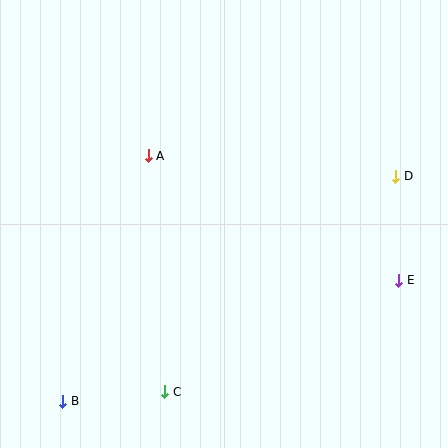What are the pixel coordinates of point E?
Point E is at (399, 280).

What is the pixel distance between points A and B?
The distance between A and B is 260 pixels.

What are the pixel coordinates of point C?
Point C is at (165, 392).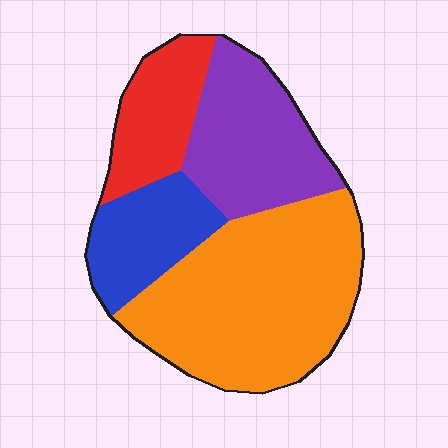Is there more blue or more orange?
Orange.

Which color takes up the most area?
Orange, at roughly 45%.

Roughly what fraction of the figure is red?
Red covers roughly 15% of the figure.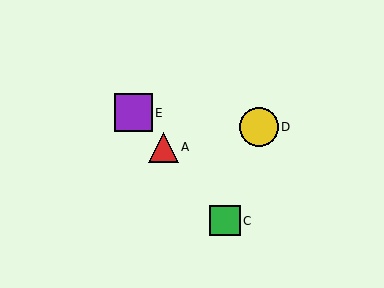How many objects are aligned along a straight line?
4 objects (A, B, C, E) are aligned along a straight line.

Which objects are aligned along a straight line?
Objects A, B, C, E are aligned along a straight line.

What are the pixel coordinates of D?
Object D is at (259, 127).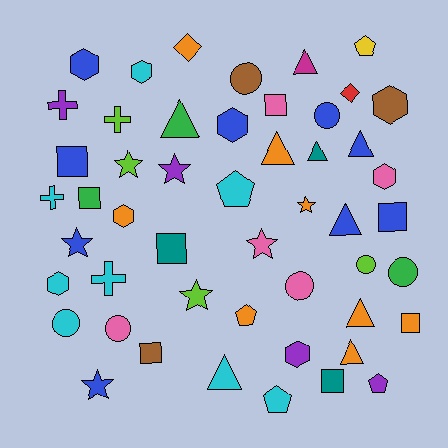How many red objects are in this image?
There is 1 red object.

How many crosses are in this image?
There are 4 crosses.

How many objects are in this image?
There are 50 objects.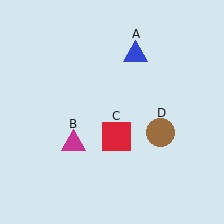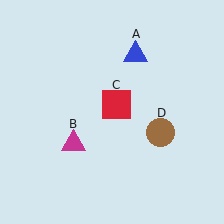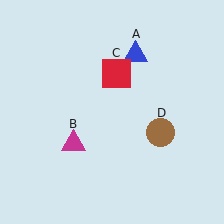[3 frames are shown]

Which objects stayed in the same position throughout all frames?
Blue triangle (object A) and magenta triangle (object B) and brown circle (object D) remained stationary.